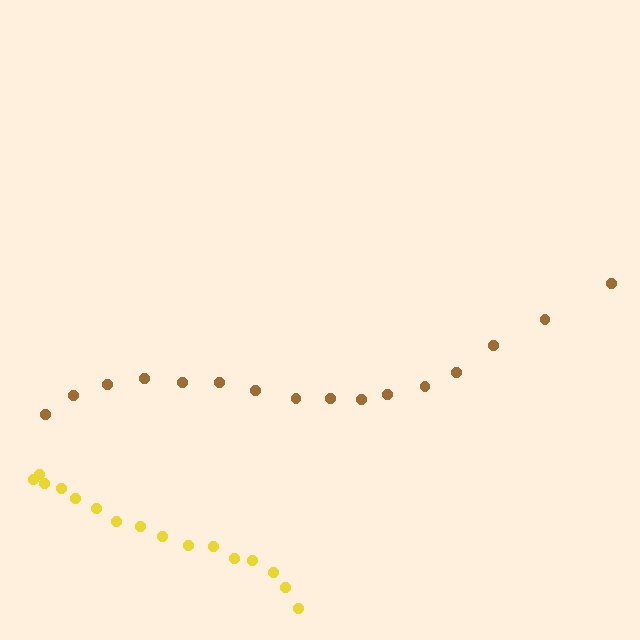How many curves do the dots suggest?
There are 2 distinct paths.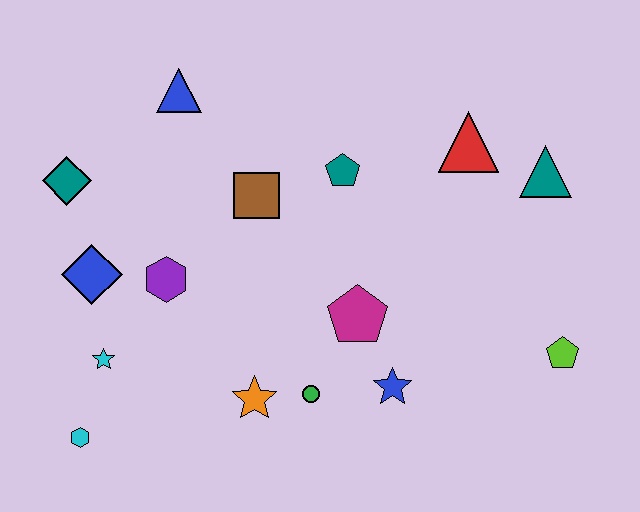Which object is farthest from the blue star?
The teal diamond is farthest from the blue star.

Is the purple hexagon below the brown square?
Yes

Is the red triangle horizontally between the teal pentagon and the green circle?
No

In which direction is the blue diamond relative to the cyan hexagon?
The blue diamond is above the cyan hexagon.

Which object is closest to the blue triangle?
The brown square is closest to the blue triangle.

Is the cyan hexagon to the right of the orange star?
No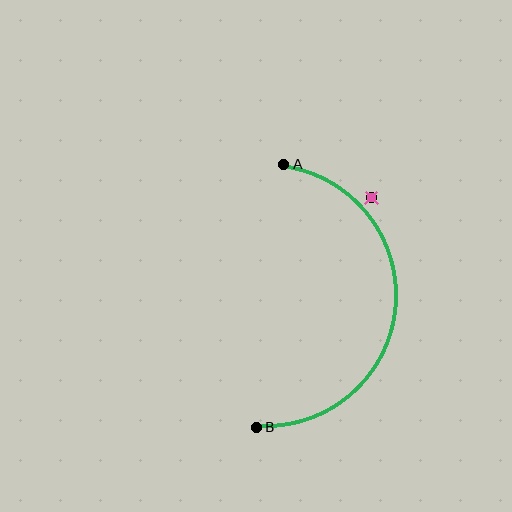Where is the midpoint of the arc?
The arc midpoint is the point on the curve farthest from the straight line joining A and B. It sits to the right of that line.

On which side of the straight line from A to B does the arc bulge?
The arc bulges to the right of the straight line connecting A and B.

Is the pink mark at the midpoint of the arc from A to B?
No — the pink mark does not lie on the arc at all. It sits slightly outside the curve.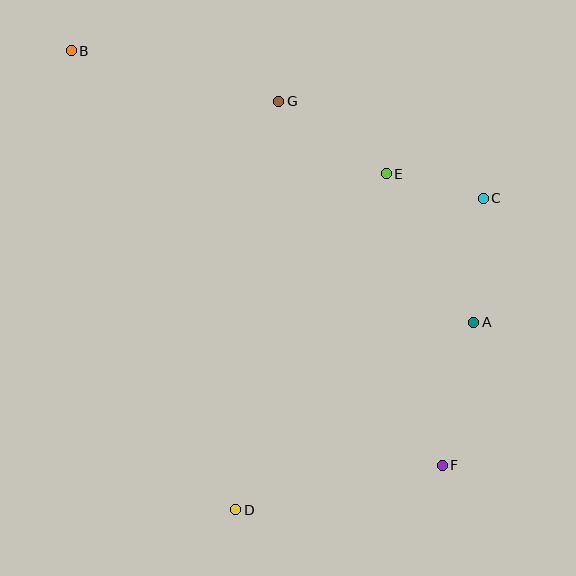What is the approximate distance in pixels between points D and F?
The distance between D and F is approximately 211 pixels.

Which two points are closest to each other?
Points C and E are closest to each other.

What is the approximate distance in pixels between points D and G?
The distance between D and G is approximately 411 pixels.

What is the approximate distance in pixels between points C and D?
The distance between C and D is approximately 398 pixels.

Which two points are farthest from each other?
Points B and F are farthest from each other.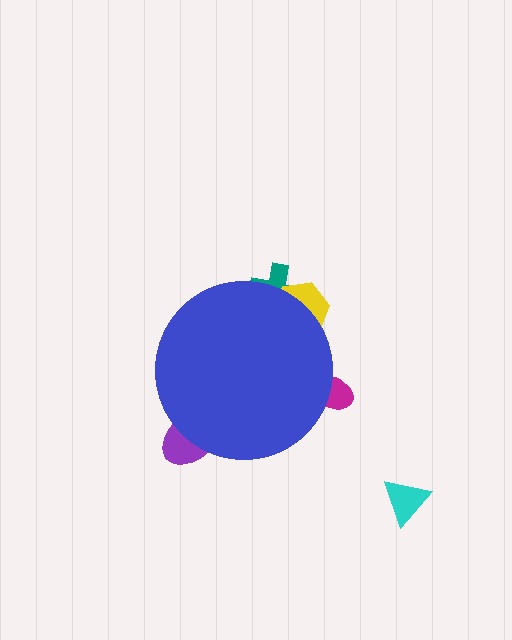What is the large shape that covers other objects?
A blue circle.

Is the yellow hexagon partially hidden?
Yes, the yellow hexagon is partially hidden behind the blue circle.